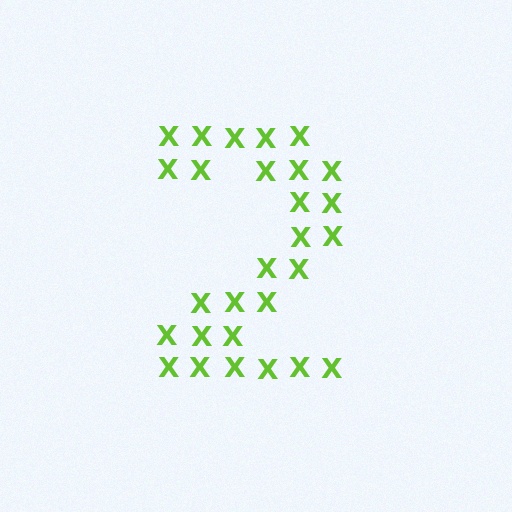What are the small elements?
The small elements are letter X's.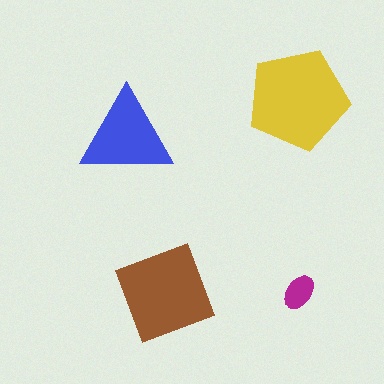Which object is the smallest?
The magenta ellipse.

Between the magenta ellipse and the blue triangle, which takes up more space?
The blue triangle.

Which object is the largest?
The yellow pentagon.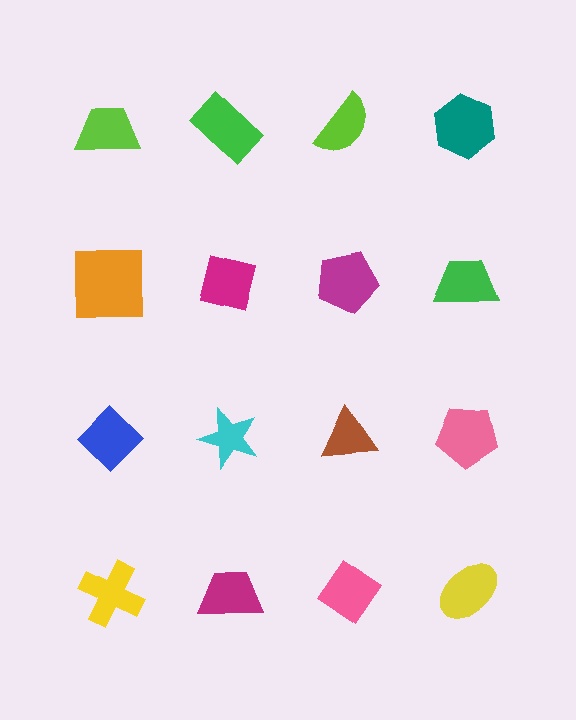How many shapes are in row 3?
4 shapes.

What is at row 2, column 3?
A magenta pentagon.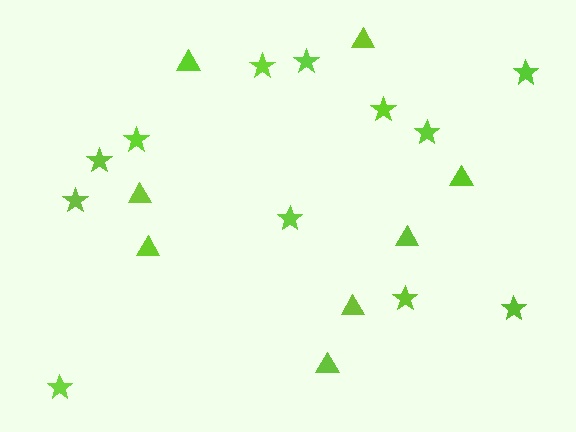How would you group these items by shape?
There are 2 groups: one group of stars (12) and one group of triangles (8).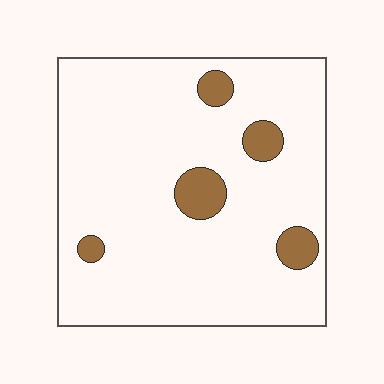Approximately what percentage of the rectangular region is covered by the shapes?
Approximately 10%.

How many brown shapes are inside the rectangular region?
5.